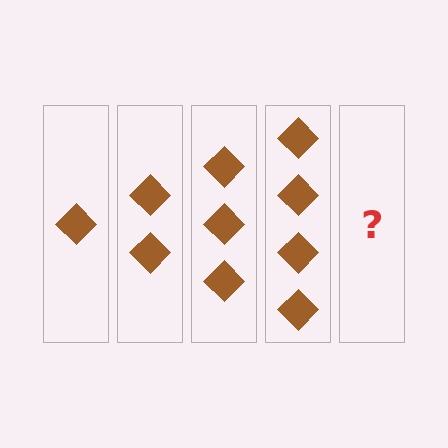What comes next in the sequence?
The next element should be 5 diamonds.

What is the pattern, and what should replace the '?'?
The pattern is that each step adds one more diamond. The '?' should be 5 diamonds.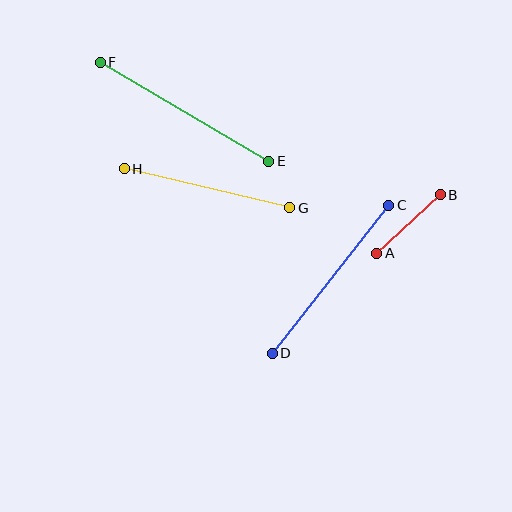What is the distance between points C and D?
The distance is approximately 188 pixels.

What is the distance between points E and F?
The distance is approximately 195 pixels.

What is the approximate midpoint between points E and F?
The midpoint is at approximately (184, 112) pixels.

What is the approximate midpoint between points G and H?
The midpoint is at approximately (207, 188) pixels.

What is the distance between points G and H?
The distance is approximately 170 pixels.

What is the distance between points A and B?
The distance is approximately 86 pixels.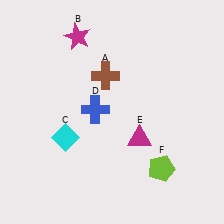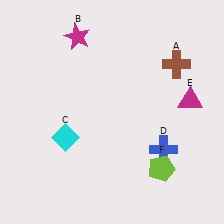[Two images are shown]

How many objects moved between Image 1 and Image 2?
3 objects moved between the two images.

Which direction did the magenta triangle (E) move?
The magenta triangle (E) moved right.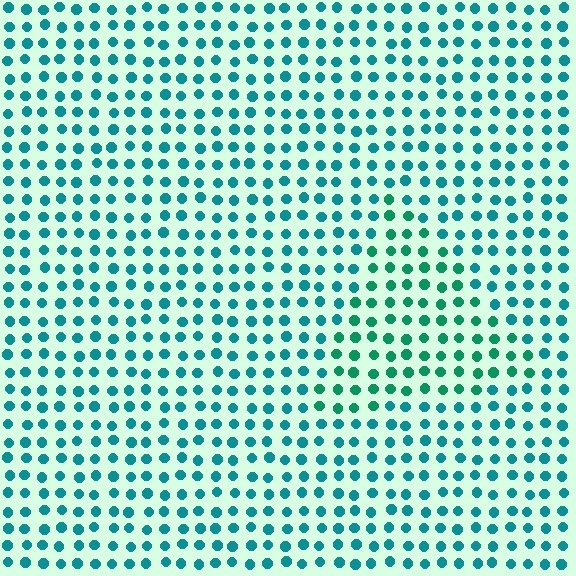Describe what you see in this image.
The image is filled with small teal elements in a uniform arrangement. A triangle-shaped region is visible where the elements are tinted to a slightly different hue, forming a subtle color boundary.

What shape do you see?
I see a triangle.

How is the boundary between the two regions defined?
The boundary is defined purely by a slight shift in hue (about 25 degrees). Spacing, size, and orientation are identical on both sides.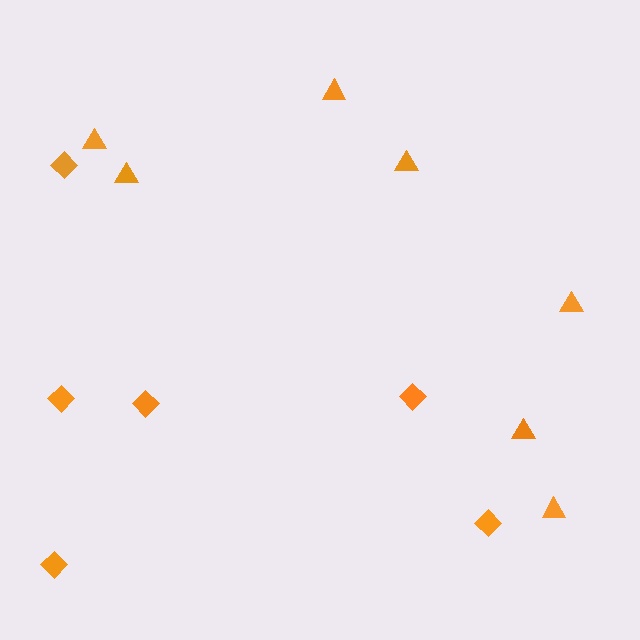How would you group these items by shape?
There are 2 groups: one group of triangles (7) and one group of diamonds (6).